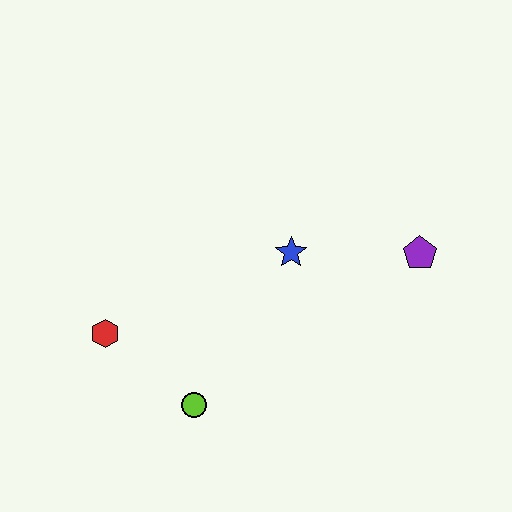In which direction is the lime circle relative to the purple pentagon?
The lime circle is to the left of the purple pentagon.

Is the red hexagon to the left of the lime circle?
Yes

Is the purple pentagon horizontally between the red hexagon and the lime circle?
No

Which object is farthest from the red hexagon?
The purple pentagon is farthest from the red hexagon.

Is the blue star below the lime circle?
No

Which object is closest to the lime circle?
The red hexagon is closest to the lime circle.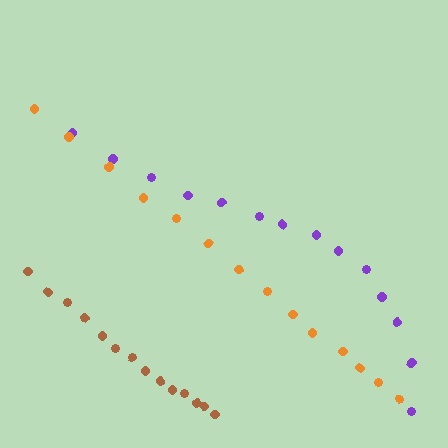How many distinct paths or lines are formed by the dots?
There are 3 distinct paths.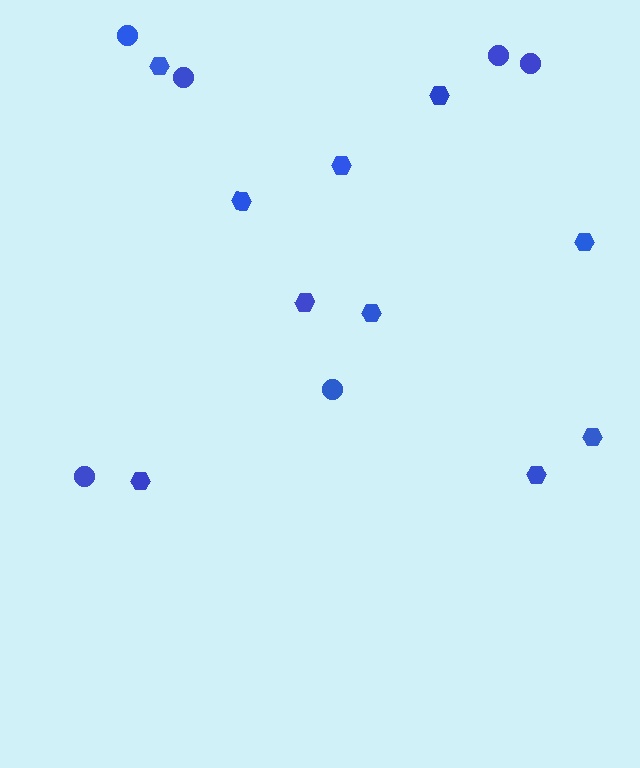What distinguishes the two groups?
There are 2 groups: one group of hexagons (10) and one group of circles (6).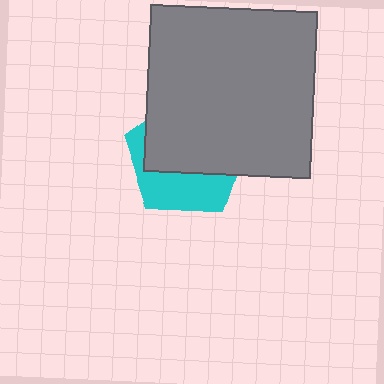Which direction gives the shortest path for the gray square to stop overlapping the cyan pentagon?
Moving up gives the shortest separation.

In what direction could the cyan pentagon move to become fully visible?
The cyan pentagon could move down. That would shift it out from behind the gray square entirely.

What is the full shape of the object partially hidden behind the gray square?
The partially hidden object is a cyan pentagon.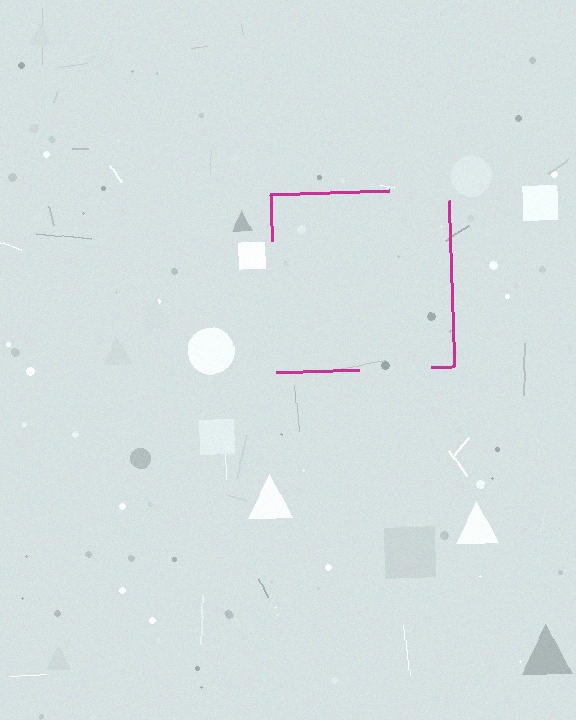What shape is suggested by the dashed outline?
The dashed outline suggests a square.